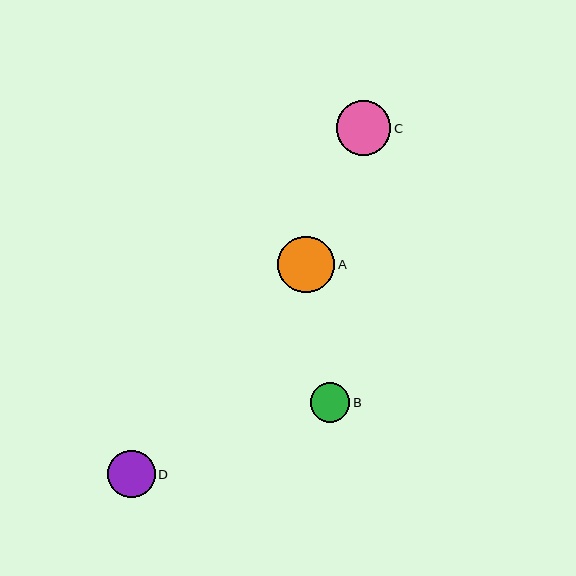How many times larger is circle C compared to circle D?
Circle C is approximately 1.1 times the size of circle D.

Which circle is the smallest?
Circle B is the smallest with a size of approximately 39 pixels.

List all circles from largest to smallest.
From largest to smallest: A, C, D, B.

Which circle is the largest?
Circle A is the largest with a size of approximately 57 pixels.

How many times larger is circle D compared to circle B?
Circle D is approximately 1.2 times the size of circle B.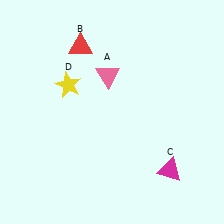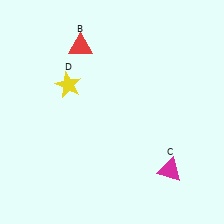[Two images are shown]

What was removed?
The pink triangle (A) was removed in Image 2.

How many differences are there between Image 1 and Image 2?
There is 1 difference between the two images.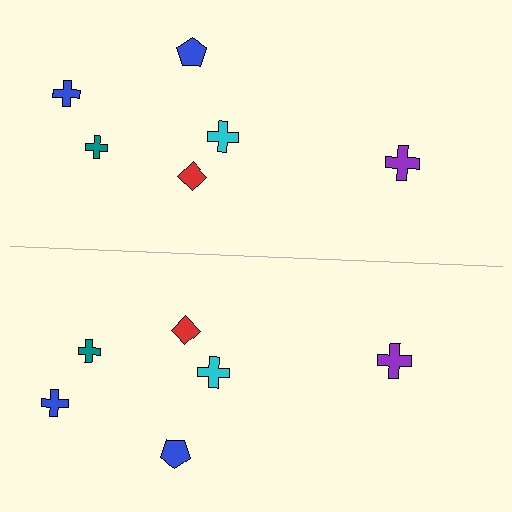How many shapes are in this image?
There are 12 shapes in this image.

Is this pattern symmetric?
Yes, this pattern has bilateral (reflection) symmetry.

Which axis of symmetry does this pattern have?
The pattern has a horizontal axis of symmetry running through the center of the image.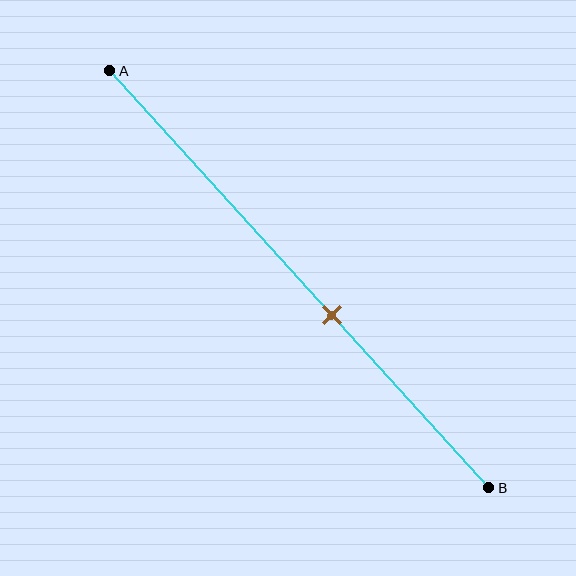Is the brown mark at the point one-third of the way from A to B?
No, the mark is at about 60% from A, not at the 33% one-third point.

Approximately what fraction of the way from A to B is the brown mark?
The brown mark is approximately 60% of the way from A to B.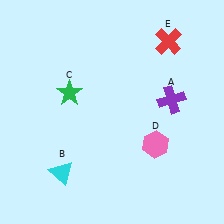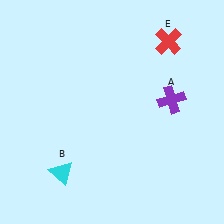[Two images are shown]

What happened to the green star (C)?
The green star (C) was removed in Image 2. It was in the top-left area of Image 1.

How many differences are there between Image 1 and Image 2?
There are 2 differences between the two images.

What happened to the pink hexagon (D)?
The pink hexagon (D) was removed in Image 2. It was in the bottom-right area of Image 1.